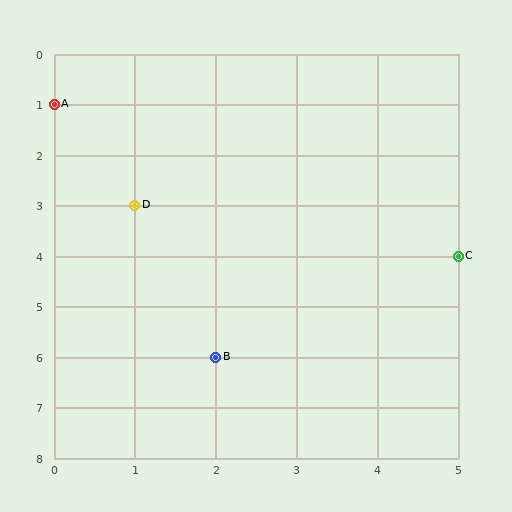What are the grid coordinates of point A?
Point A is at grid coordinates (0, 1).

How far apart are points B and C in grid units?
Points B and C are 3 columns and 2 rows apart (about 3.6 grid units diagonally).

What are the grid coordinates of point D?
Point D is at grid coordinates (1, 3).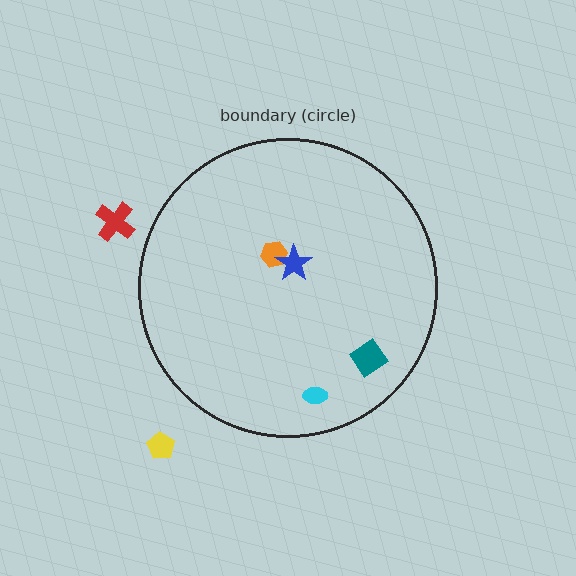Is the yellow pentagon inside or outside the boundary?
Outside.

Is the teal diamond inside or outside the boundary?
Inside.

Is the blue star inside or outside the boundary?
Inside.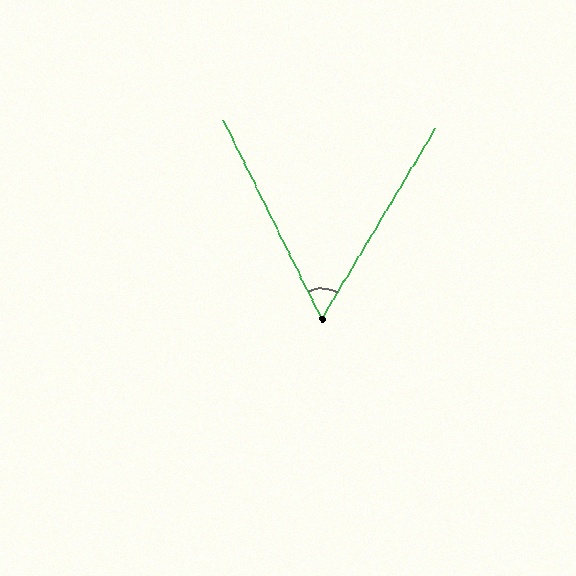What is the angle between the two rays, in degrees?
Approximately 57 degrees.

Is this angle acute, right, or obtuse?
It is acute.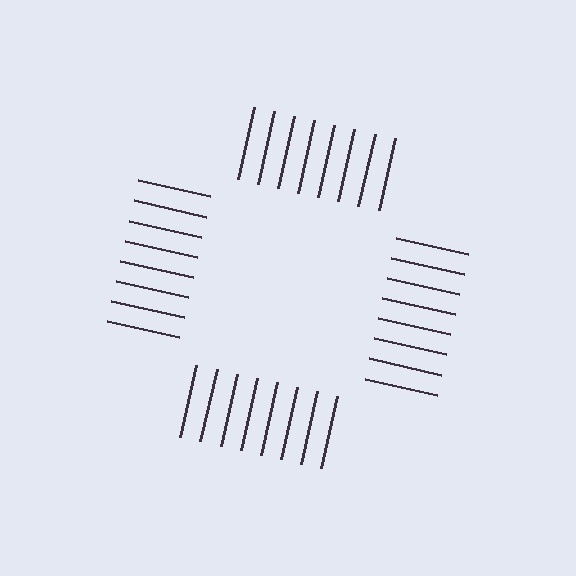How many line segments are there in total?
32 — 8 along each of the 4 edges.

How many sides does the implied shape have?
4 sides — the line-ends trace a square.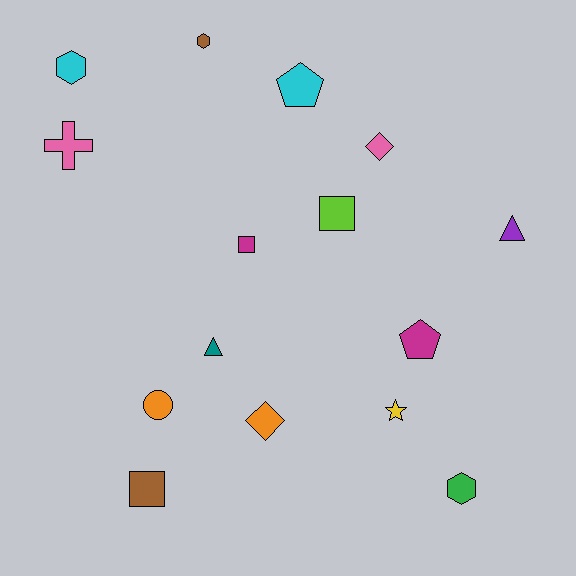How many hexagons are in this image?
There are 3 hexagons.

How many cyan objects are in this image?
There are 2 cyan objects.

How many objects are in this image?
There are 15 objects.